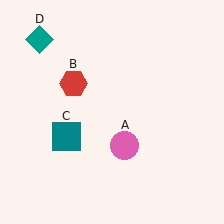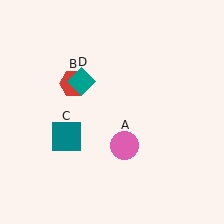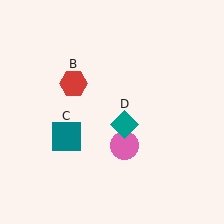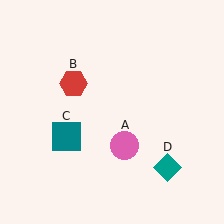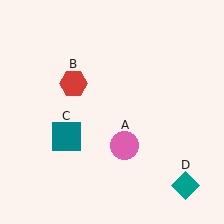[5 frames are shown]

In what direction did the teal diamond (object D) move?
The teal diamond (object D) moved down and to the right.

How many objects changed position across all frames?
1 object changed position: teal diamond (object D).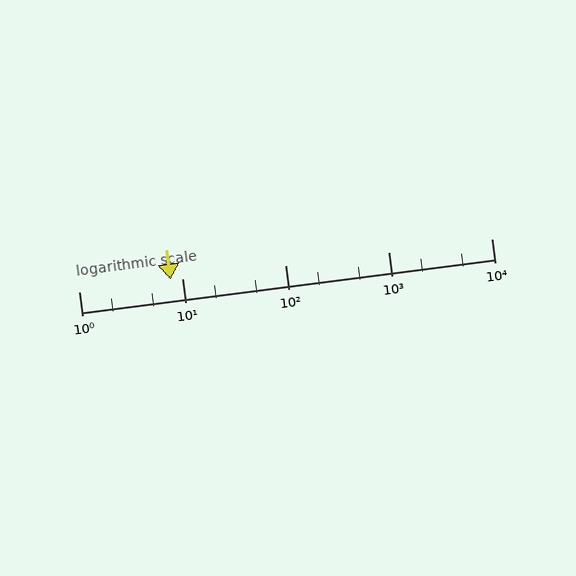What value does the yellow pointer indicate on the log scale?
The pointer indicates approximately 7.7.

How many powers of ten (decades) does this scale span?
The scale spans 4 decades, from 1 to 10000.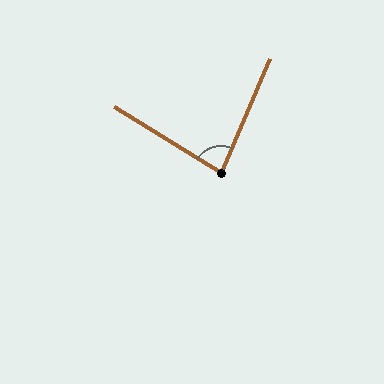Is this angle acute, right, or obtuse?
It is acute.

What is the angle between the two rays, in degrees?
Approximately 81 degrees.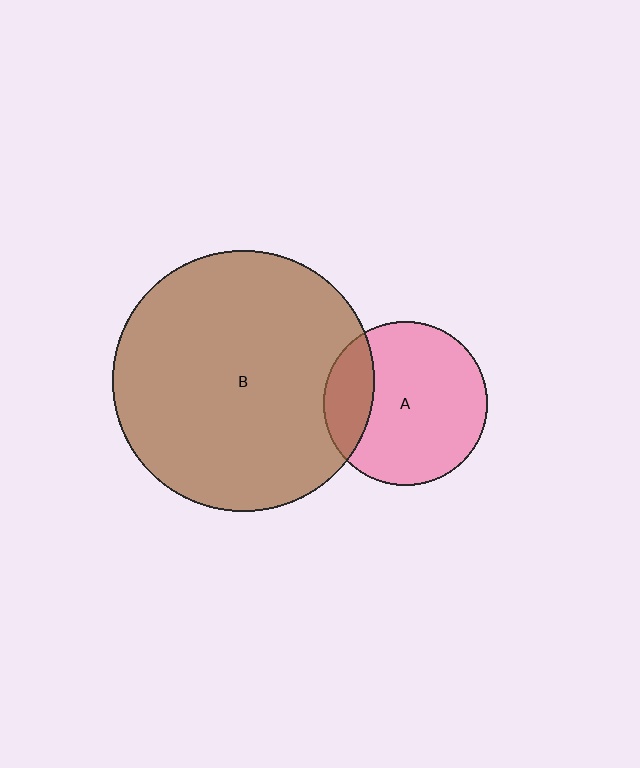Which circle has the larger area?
Circle B (brown).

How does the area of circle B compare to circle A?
Approximately 2.5 times.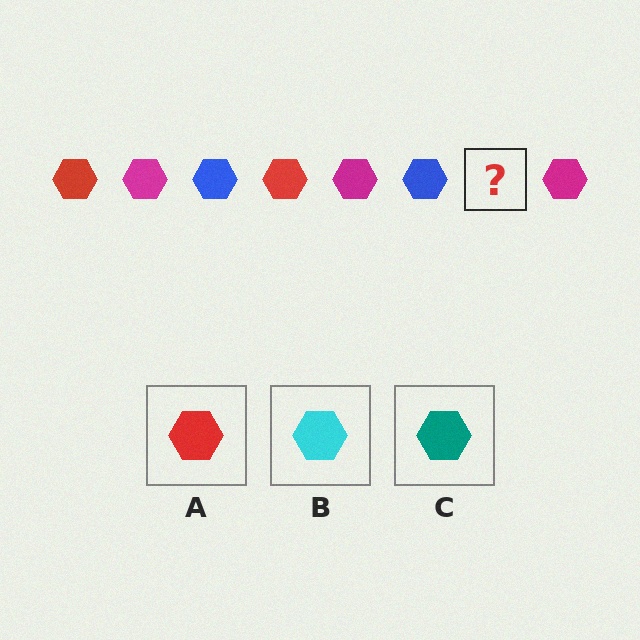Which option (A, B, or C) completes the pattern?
A.